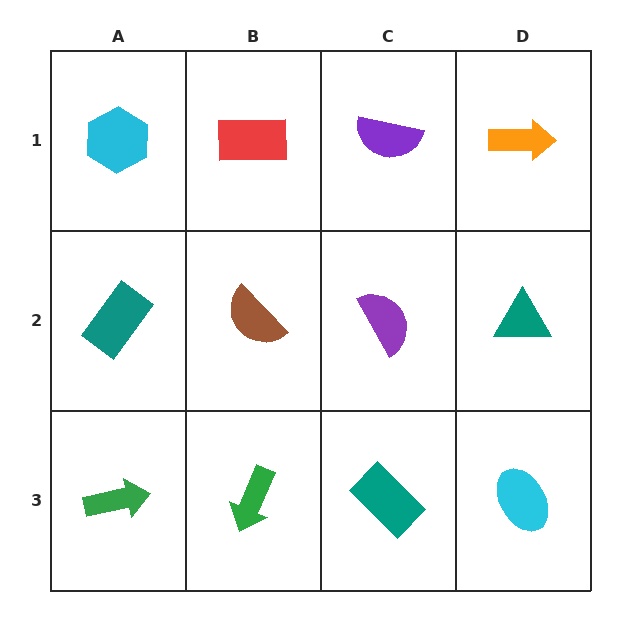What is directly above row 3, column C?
A purple semicircle.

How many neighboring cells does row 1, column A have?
2.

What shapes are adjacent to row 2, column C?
A purple semicircle (row 1, column C), a teal rectangle (row 3, column C), a brown semicircle (row 2, column B), a teal triangle (row 2, column D).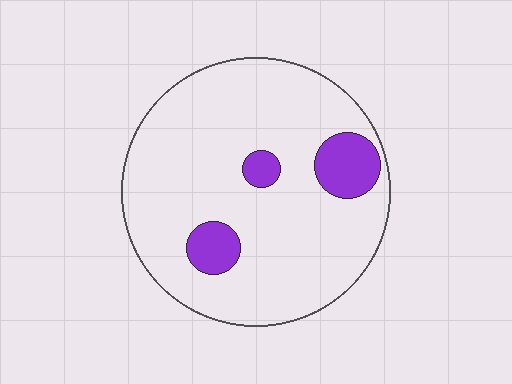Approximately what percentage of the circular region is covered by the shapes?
Approximately 10%.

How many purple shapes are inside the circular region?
3.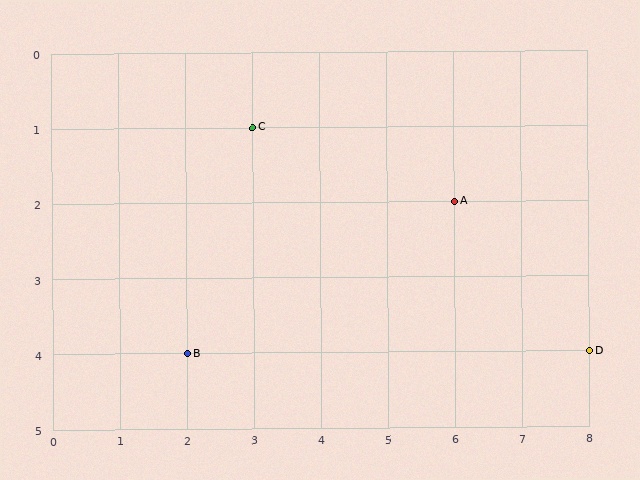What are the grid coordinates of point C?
Point C is at grid coordinates (3, 1).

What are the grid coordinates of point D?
Point D is at grid coordinates (8, 4).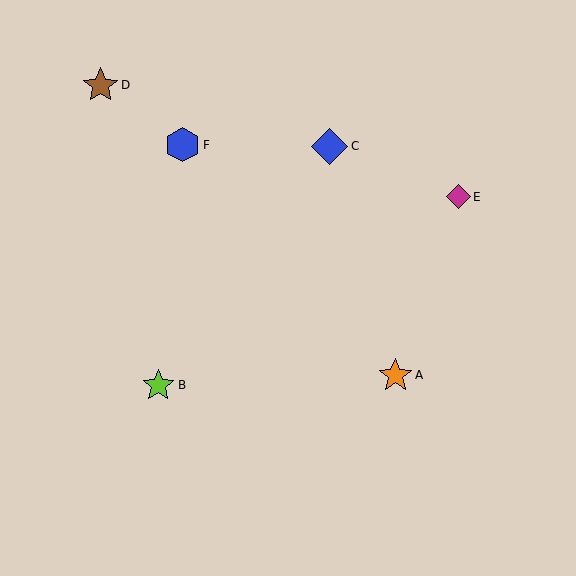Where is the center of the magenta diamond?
The center of the magenta diamond is at (458, 197).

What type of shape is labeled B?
Shape B is a lime star.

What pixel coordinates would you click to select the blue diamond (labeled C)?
Click at (329, 146) to select the blue diamond C.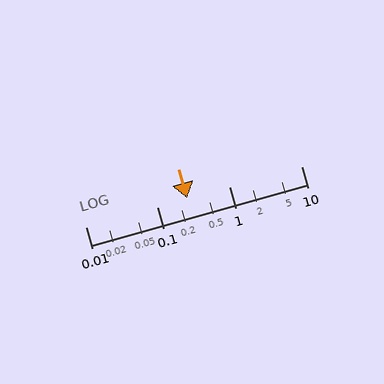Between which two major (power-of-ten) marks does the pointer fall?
The pointer is between 0.1 and 1.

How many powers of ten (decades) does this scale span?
The scale spans 3 decades, from 0.01 to 10.